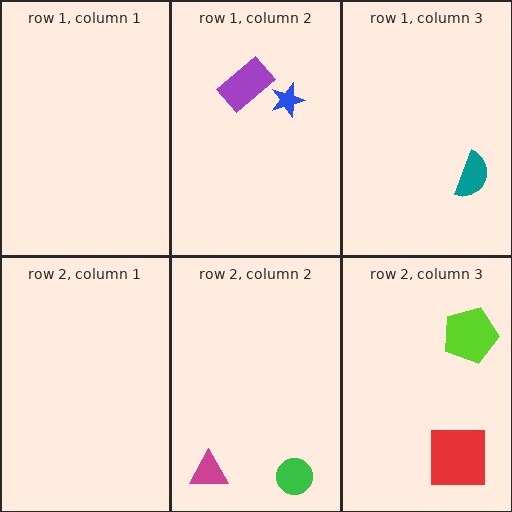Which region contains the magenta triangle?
The row 2, column 2 region.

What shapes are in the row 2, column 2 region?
The green circle, the magenta triangle.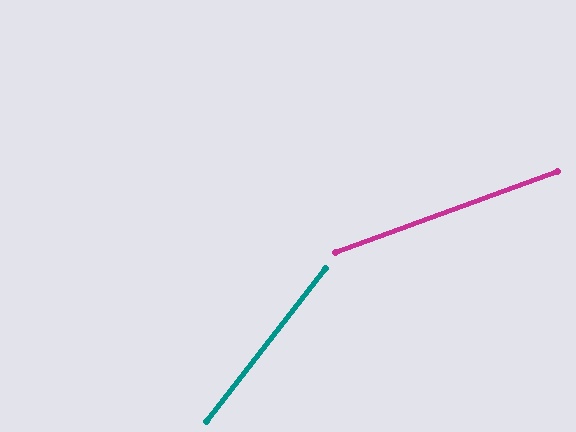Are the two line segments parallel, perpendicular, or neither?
Neither parallel nor perpendicular — they differ by about 32°.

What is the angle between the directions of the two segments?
Approximately 32 degrees.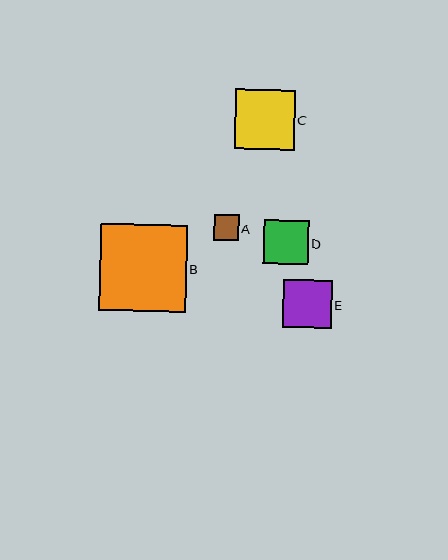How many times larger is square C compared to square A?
Square C is approximately 2.4 times the size of square A.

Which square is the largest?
Square B is the largest with a size of approximately 87 pixels.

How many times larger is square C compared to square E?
Square C is approximately 1.2 times the size of square E.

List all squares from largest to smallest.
From largest to smallest: B, C, E, D, A.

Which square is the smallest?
Square A is the smallest with a size of approximately 25 pixels.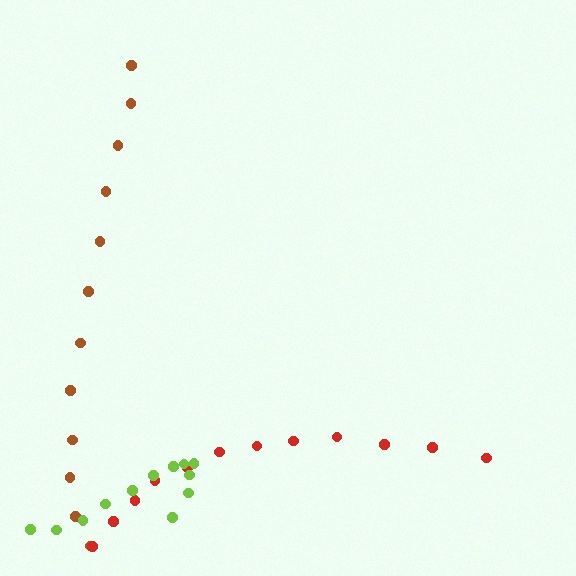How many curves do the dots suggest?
There are 3 distinct paths.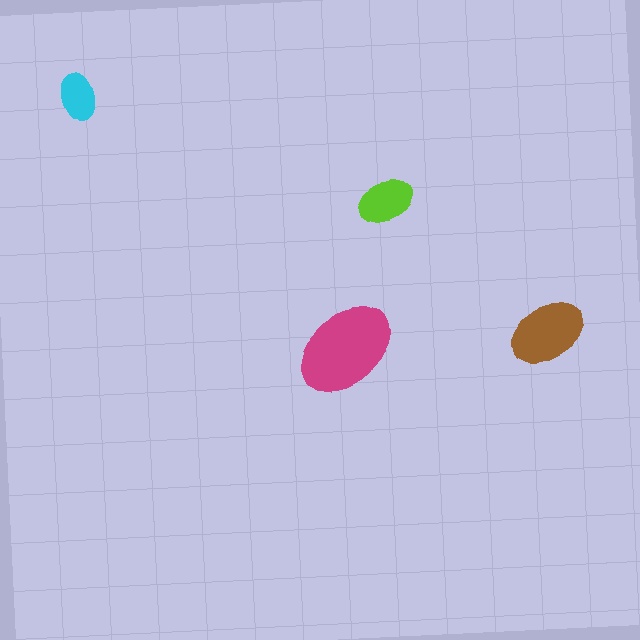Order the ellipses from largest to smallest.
the magenta one, the brown one, the lime one, the cyan one.